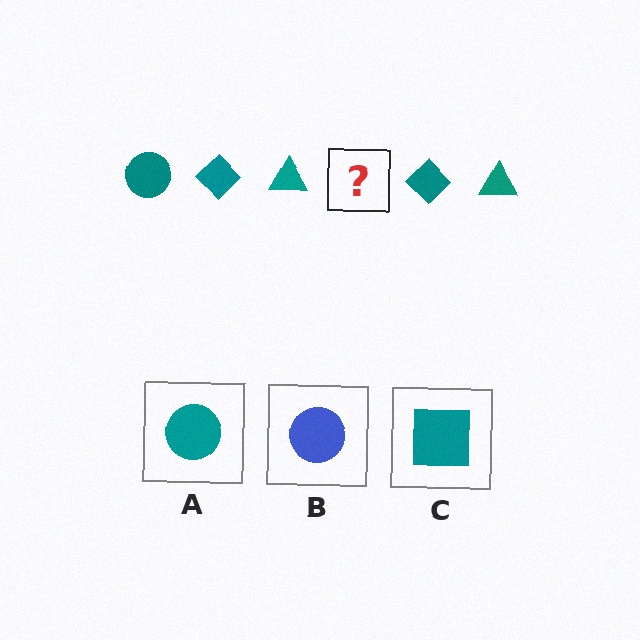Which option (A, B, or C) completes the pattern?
A.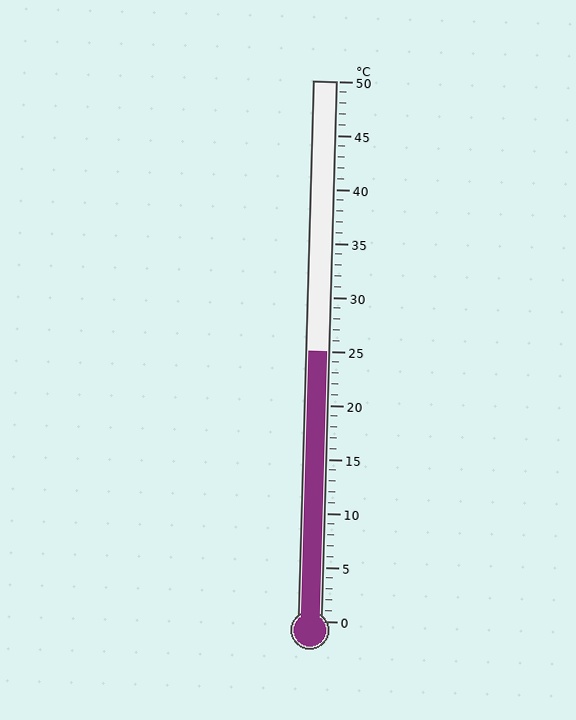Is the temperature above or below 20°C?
The temperature is above 20°C.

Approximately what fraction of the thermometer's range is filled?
The thermometer is filled to approximately 50% of its range.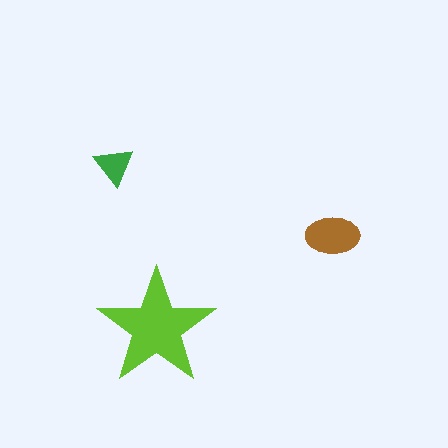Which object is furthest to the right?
The brown ellipse is rightmost.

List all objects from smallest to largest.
The green triangle, the brown ellipse, the lime star.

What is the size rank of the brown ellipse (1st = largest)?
2nd.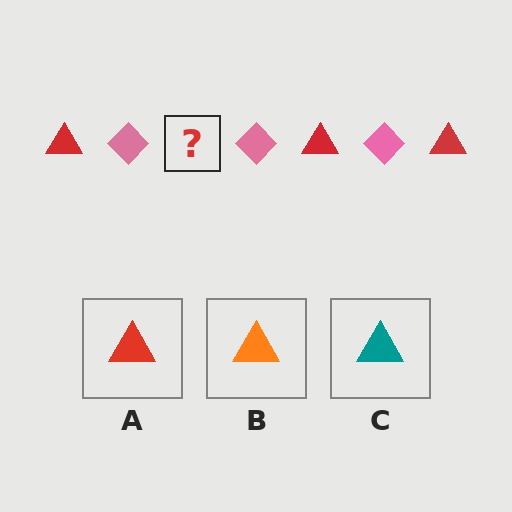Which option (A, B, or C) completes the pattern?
A.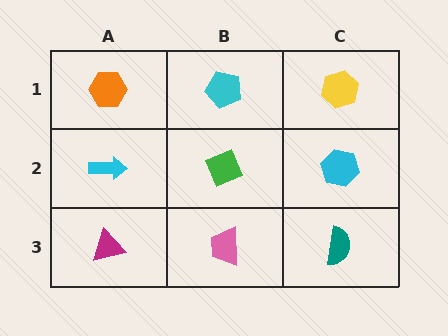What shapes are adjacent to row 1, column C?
A cyan hexagon (row 2, column C), a cyan pentagon (row 1, column B).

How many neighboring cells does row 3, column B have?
3.